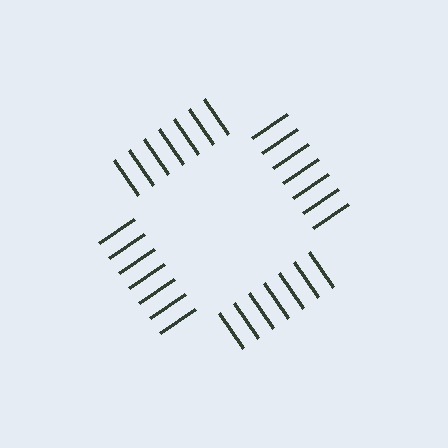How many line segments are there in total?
28 — 7 along each of the 4 edges.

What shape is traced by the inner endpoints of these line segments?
An illusory square — the line segments terminate on its edges but no continuous stroke is drawn.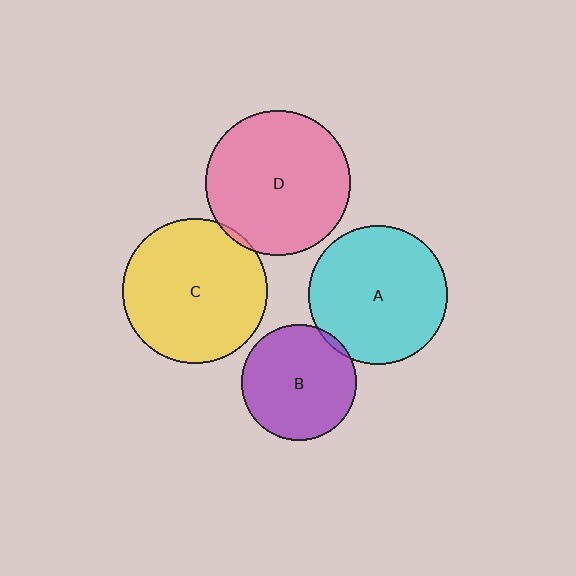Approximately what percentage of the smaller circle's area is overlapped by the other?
Approximately 5%.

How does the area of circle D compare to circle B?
Approximately 1.6 times.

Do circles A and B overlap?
Yes.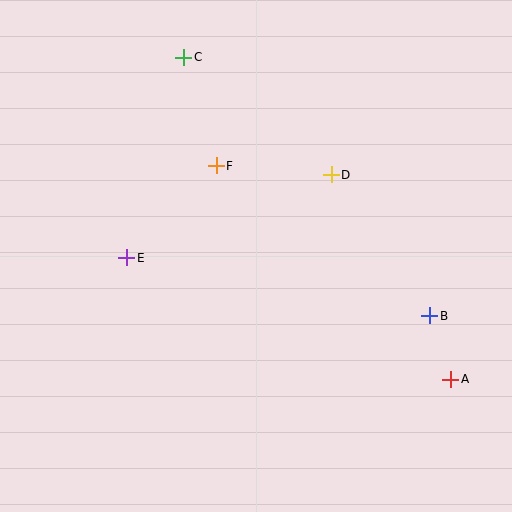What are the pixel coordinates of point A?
Point A is at (451, 379).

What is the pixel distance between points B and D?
The distance between B and D is 172 pixels.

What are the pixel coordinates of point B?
Point B is at (430, 316).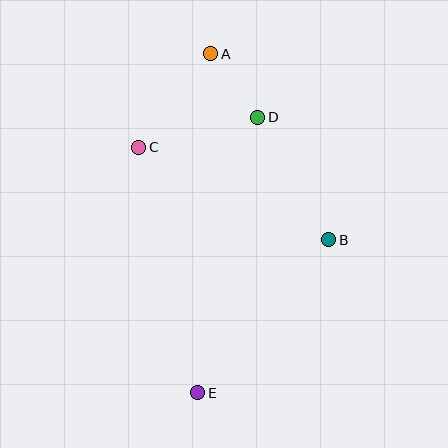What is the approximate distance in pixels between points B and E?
The distance between B and E is approximately 201 pixels.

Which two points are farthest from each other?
Points A and E are farthest from each other.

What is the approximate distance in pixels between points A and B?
The distance between A and B is approximately 221 pixels.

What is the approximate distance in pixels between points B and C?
The distance between B and C is approximately 212 pixels.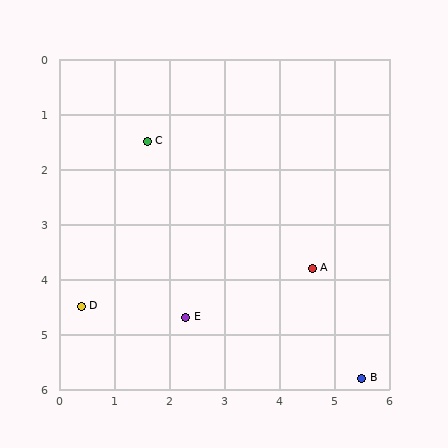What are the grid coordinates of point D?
Point D is at approximately (0.4, 4.5).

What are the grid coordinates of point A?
Point A is at approximately (4.6, 3.8).